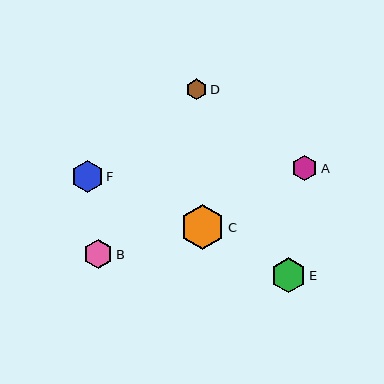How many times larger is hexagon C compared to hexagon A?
Hexagon C is approximately 1.8 times the size of hexagon A.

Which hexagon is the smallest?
Hexagon D is the smallest with a size of approximately 21 pixels.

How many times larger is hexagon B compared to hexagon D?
Hexagon B is approximately 1.4 times the size of hexagon D.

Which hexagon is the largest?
Hexagon C is the largest with a size of approximately 44 pixels.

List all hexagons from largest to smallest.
From largest to smallest: C, E, F, B, A, D.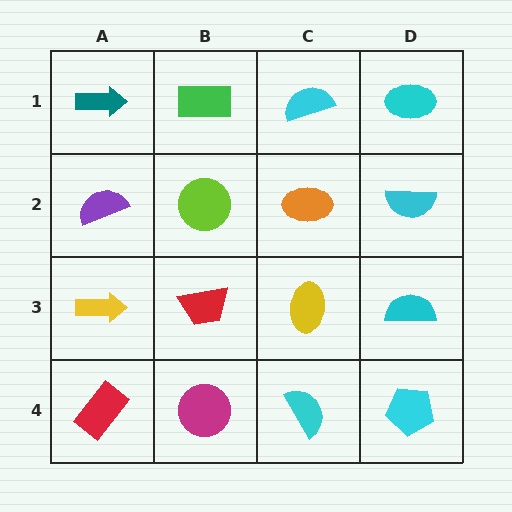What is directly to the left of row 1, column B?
A teal arrow.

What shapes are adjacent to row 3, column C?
An orange ellipse (row 2, column C), a cyan semicircle (row 4, column C), a red trapezoid (row 3, column B), a cyan semicircle (row 3, column D).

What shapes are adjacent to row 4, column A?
A yellow arrow (row 3, column A), a magenta circle (row 4, column B).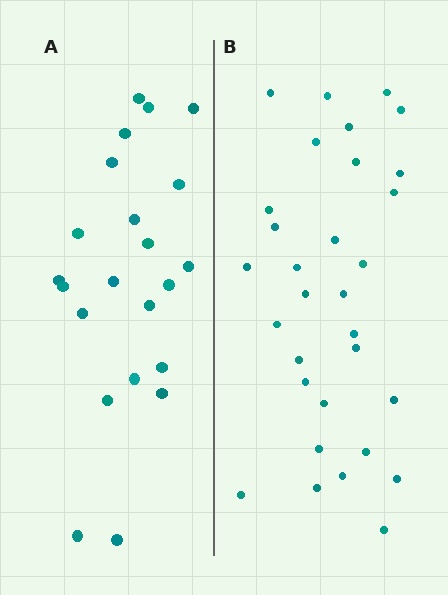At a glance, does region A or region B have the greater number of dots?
Region B (the right region) has more dots.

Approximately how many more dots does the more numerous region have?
Region B has roughly 8 or so more dots than region A.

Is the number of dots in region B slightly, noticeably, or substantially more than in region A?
Region B has noticeably more, but not dramatically so. The ratio is roughly 1.4 to 1.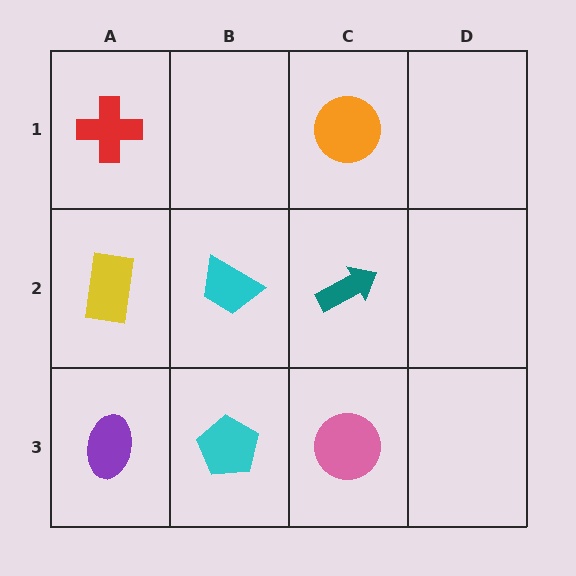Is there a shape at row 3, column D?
No, that cell is empty.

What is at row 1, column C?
An orange circle.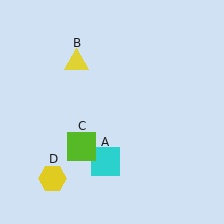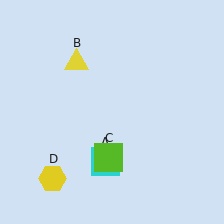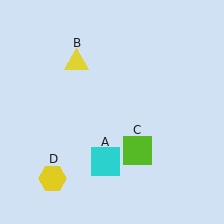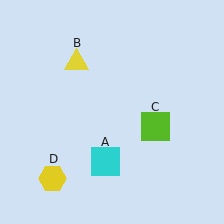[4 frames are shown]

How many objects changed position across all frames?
1 object changed position: lime square (object C).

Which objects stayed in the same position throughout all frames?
Cyan square (object A) and yellow triangle (object B) and yellow hexagon (object D) remained stationary.